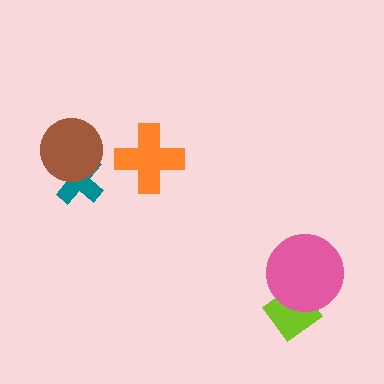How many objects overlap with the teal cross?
1 object overlaps with the teal cross.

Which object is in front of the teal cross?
The brown circle is in front of the teal cross.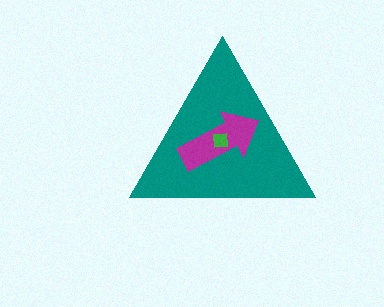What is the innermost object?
The green square.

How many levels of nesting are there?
3.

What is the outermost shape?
The teal triangle.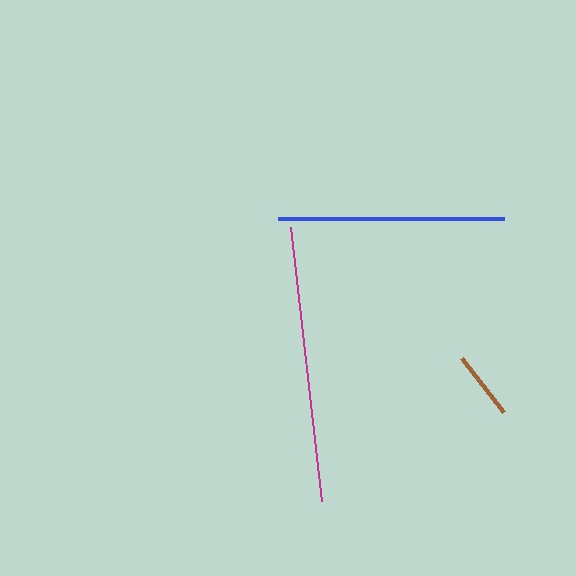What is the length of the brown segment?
The brown segment is approximately 69 pixels long.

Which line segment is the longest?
The magenta line is the longest at approximately 276 pixels.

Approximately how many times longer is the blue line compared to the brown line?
The blue line is approximately 3.3 times the length of the brown line.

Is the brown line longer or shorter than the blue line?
The blue line is longer than the brown line.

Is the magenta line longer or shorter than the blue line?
The magenta line is longer than the blue line.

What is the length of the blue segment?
The blue segment is approximately 226 pixels long.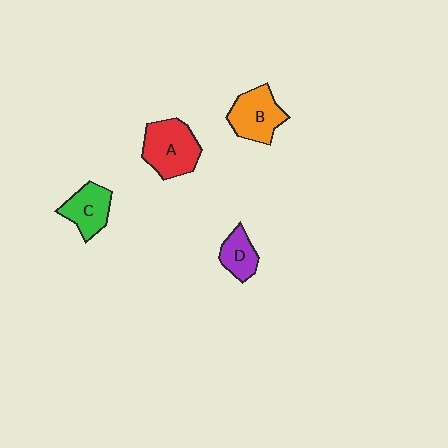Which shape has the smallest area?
Shape D (purple).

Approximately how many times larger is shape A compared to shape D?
Approximately 1.8 times.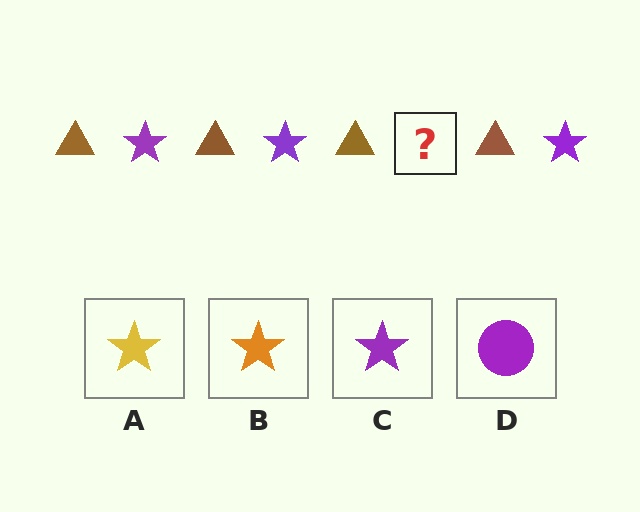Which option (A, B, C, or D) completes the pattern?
C.